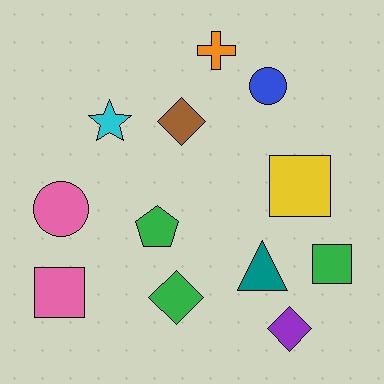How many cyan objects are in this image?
There is 1 cyan object.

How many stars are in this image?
There is 1 star.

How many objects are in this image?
There are 12 objects.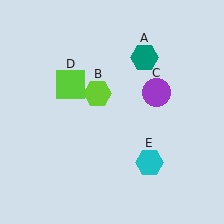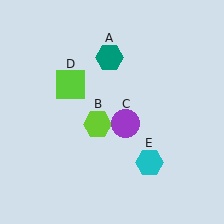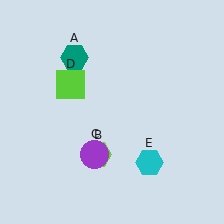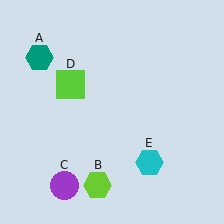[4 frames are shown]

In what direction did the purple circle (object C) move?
The purple circle (object C) moved down and to the left.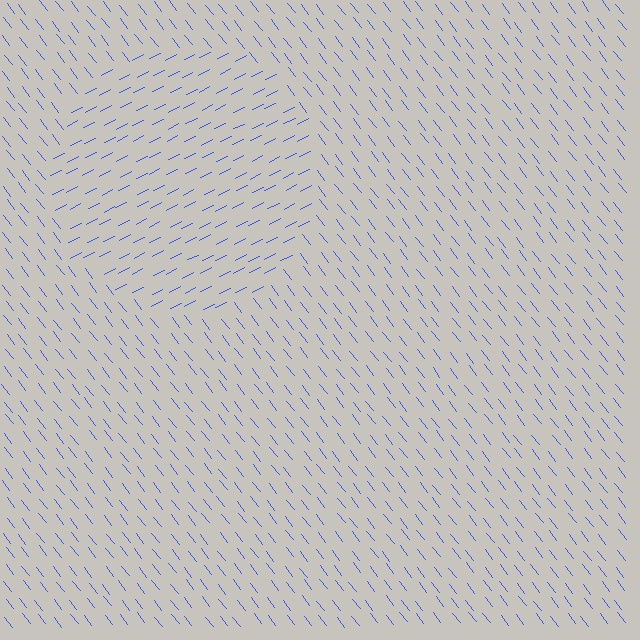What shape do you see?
I see a circle.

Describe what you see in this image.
The image is filled with small blue line segments. A circle region in the image has lines oriented differently from the surrounding lines, creating a visible texture boundary.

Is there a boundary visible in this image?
Yes, there is a texture boundary formed by a change in line orientation.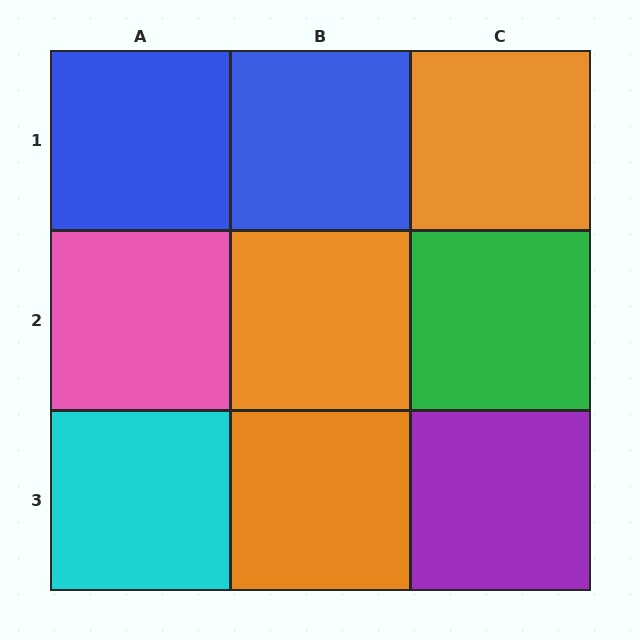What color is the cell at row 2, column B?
Orange.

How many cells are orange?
3 cells are orange.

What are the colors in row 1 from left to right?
Blue, blue, orange.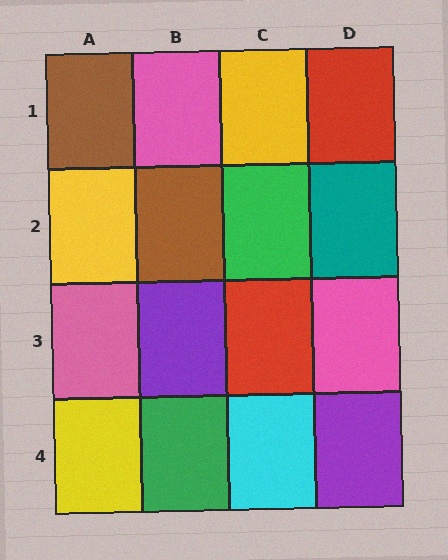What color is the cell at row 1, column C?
Yellow.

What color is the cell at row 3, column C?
Red.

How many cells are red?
2 cells are red.